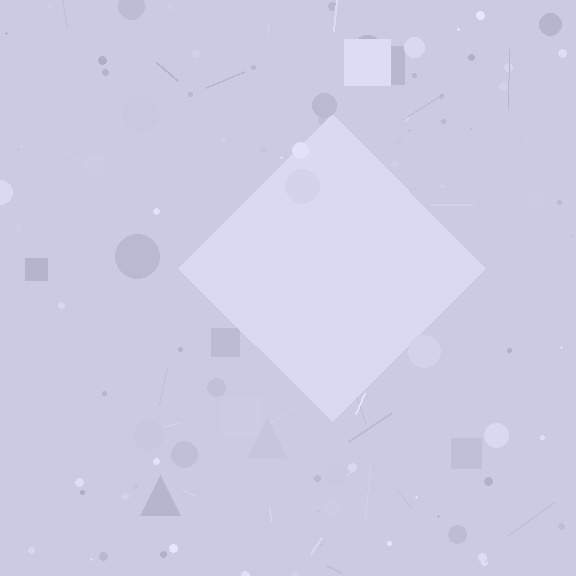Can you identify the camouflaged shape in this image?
The camouflaged shape is a diamond.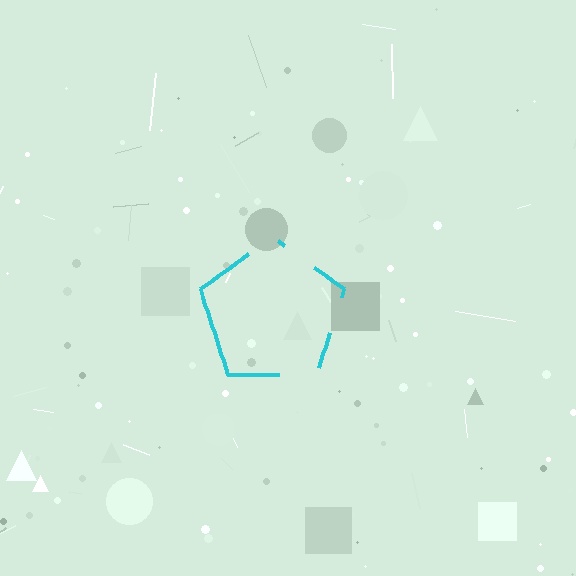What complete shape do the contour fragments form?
The contour fragments form a pentagon.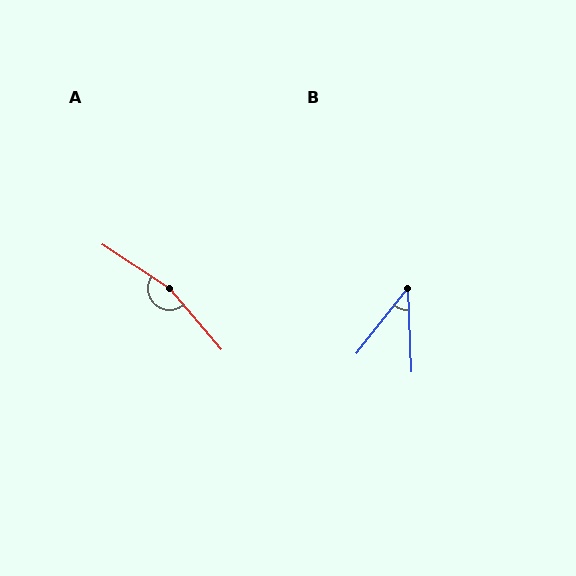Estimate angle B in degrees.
Approximately 41 degrees.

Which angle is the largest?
A, at approximately 163 degrees.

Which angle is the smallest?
B, at approximately 41 degrees.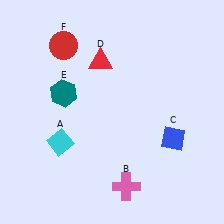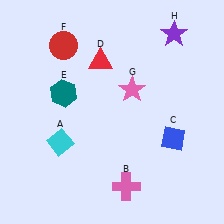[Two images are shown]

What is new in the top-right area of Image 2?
A pink star (G) was added in the top-right area of Image 2.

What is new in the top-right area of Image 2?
A purple star (H) was added in the top-right area of Image 2.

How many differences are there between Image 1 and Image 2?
There are 2 differences between the two images.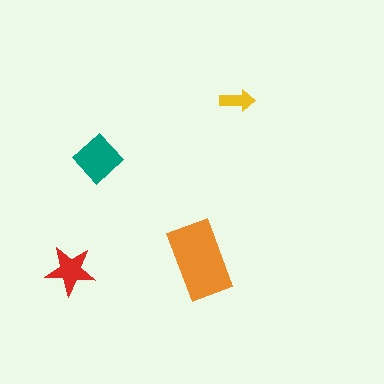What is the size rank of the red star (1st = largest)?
3rd.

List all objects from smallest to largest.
The yellow arrow, the red star, the teal diamond, the orange rectangle.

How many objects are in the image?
There are 4 objects in the image.